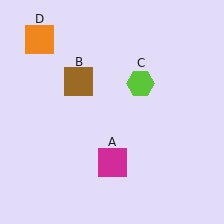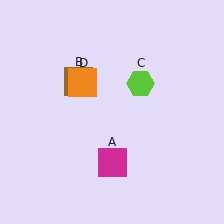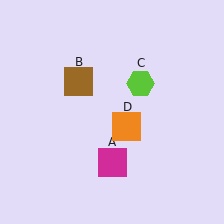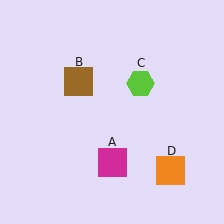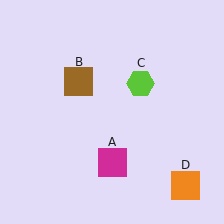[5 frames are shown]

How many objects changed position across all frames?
1 object changed position: orange square (object D).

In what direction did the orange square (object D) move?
The orange square (object D) moved down and to the right.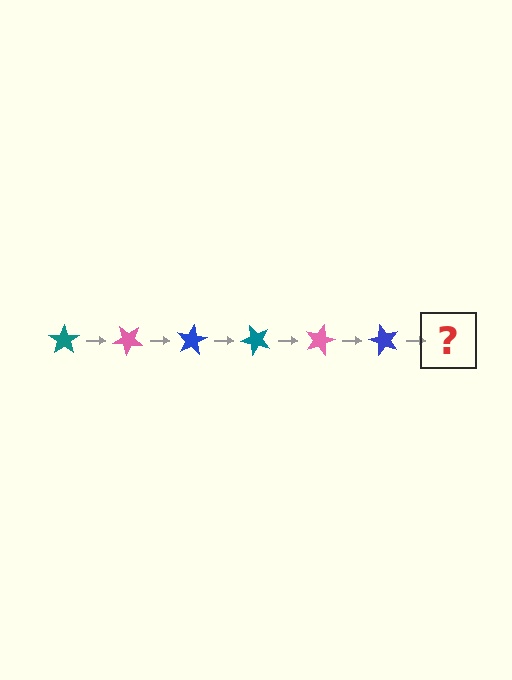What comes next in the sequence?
The next element should be a teal star, rotated 240 degrees from the start.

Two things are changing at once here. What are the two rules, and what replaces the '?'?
The two rules are that it rotates 40 degrees each step and the color cycles through teal, pink, and blue. The '?' should be a teal star, rotated 240 degrees from the start.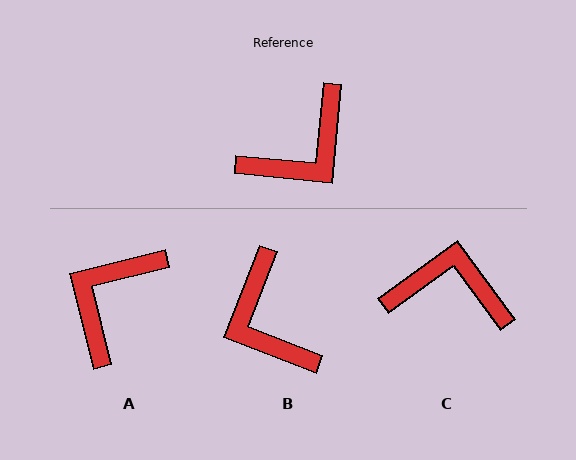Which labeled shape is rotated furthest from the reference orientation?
A, about 160 degrees away.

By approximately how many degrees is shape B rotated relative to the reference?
Approximately 106 degrees clockwise.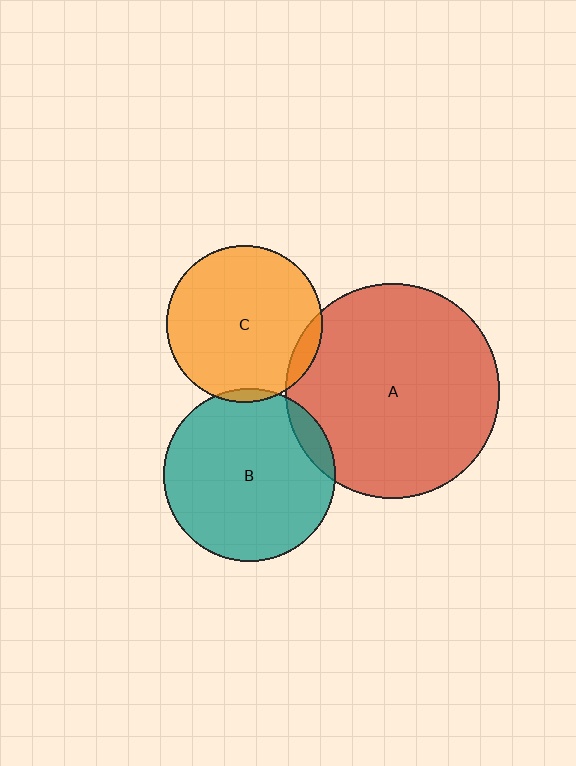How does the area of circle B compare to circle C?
Approximately 1.2 times.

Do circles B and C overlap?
Yes.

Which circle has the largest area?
Circle A (red).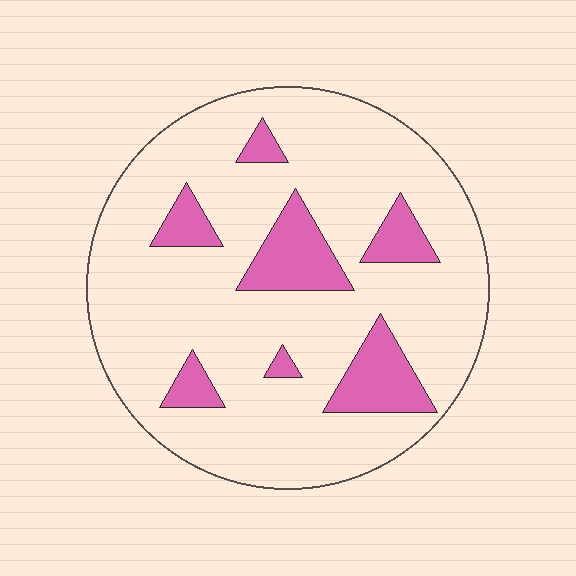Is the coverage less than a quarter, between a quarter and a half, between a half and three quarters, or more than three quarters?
Less than a quarter.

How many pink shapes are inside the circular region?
7.